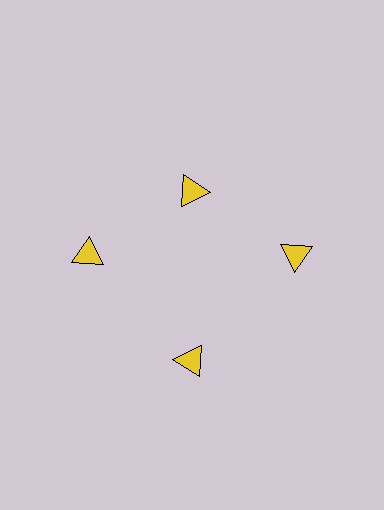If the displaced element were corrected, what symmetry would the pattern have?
It would have 4-fold rotational symmetry — the pattern would map onto itself every 90 degrees.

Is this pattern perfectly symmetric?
No. The 4 yellow triangles are arranged in a ring, but one element near the 12 o'clock position is pulled inward toward the center, breaking the 4-fold rotational symmetry.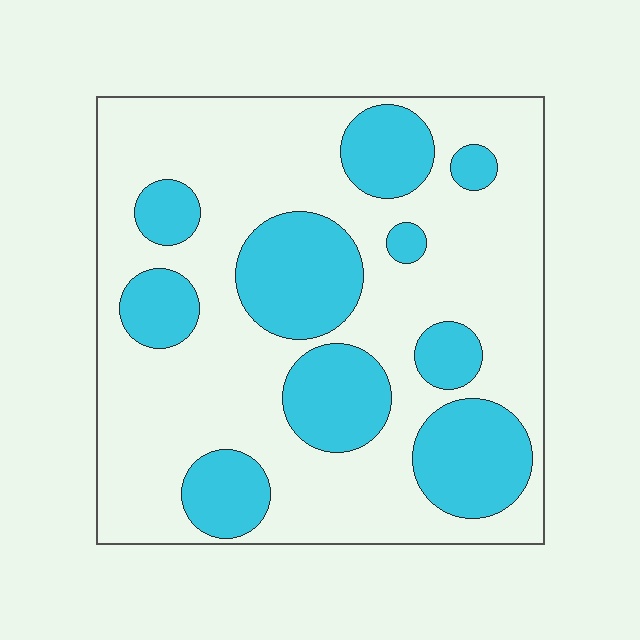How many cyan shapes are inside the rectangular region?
10.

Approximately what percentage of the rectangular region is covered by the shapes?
Approximately 30%.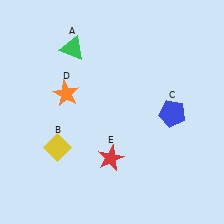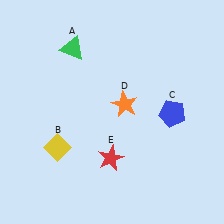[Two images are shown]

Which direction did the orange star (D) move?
The orange star (D) moved right.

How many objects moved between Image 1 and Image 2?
1 object moved between the two images.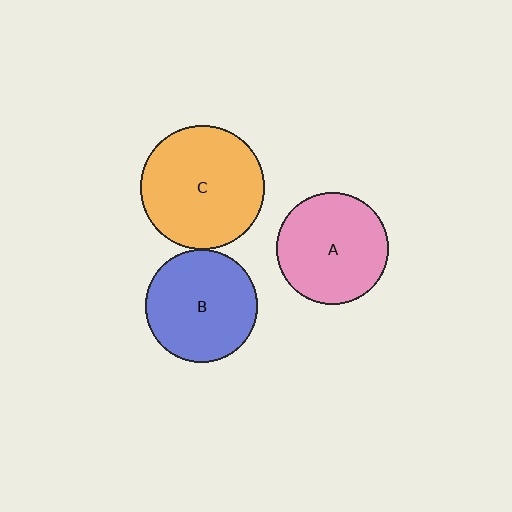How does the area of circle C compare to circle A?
Approximately 1.2 times.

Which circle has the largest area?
Circle C (orange).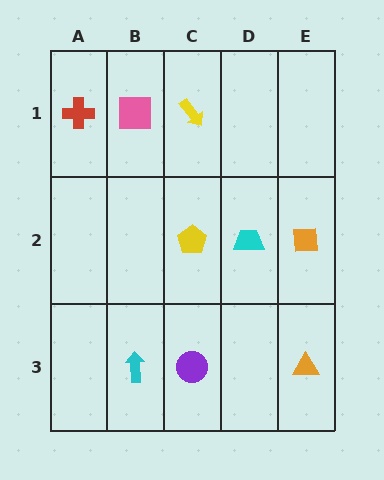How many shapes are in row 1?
3 shapes.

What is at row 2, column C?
A yellow pentagon.